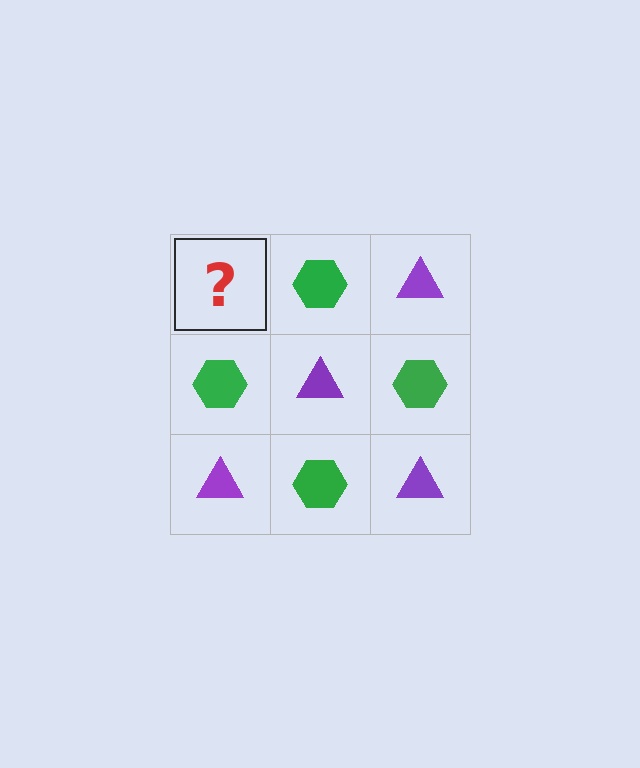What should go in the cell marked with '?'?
The missing cell should contain a purple triangle.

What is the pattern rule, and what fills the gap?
The rule is that it alternates purple triangle and green hexagon in a checkerboard pattern. The gap should be filled with a purple triangle.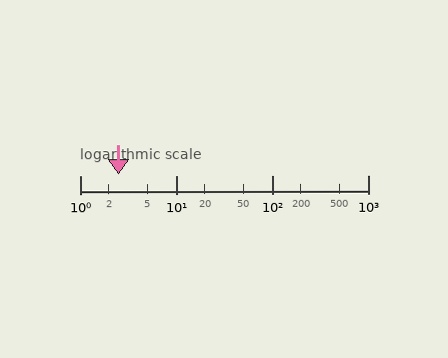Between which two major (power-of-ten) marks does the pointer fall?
The pointer is between 1 and 10.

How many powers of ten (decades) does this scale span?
The scale spans 3 decades, from 1 to 1000.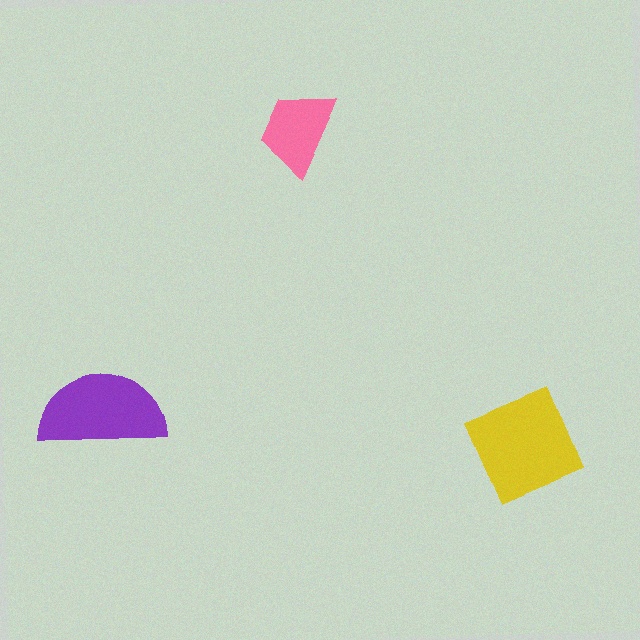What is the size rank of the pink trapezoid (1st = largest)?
3rd.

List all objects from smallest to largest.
The pink trapezoid, the purple semicircle, the yellow diamond.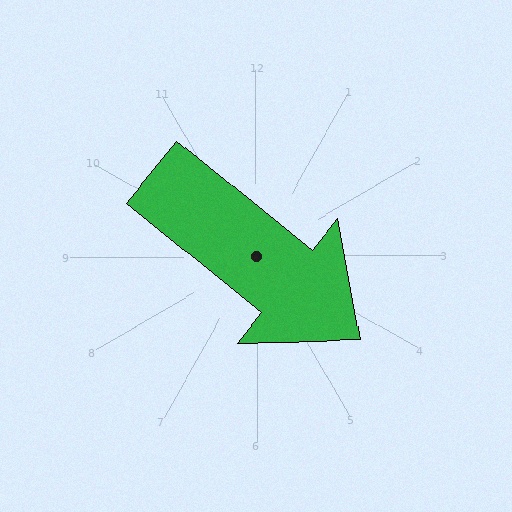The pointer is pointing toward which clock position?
Roughly 4 o'clock.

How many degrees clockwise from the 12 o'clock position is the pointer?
Approximately 129 degrees.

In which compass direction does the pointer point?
Southeast.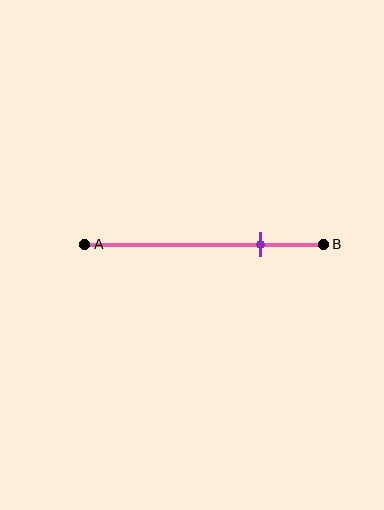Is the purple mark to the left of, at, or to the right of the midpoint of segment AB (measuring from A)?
The purple mark is to the right of the midpoint of segment AB.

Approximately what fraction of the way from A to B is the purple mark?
The purple mark is approximately 75% of the way from A to B.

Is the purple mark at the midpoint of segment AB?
No, the mark is at about 75% from A, not at the 50% midpoint.